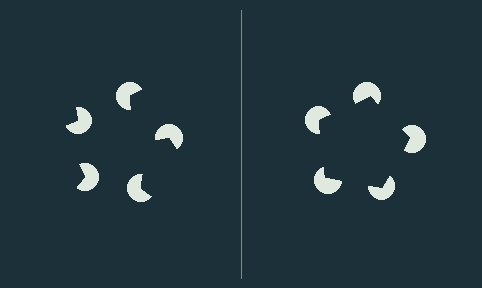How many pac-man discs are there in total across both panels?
10 — 5 on each side.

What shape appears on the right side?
An illusory pentagon.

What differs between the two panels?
The pac-man discs are positioned identically on both sides; only the wedge orientations differ. On the right they align to a pentagon; on the left they are misaligned.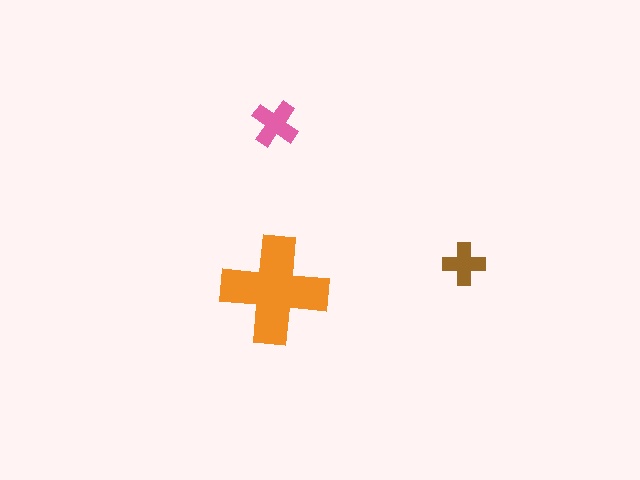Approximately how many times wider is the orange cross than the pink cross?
About 2.5 times wider.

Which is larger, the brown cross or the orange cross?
The orange one.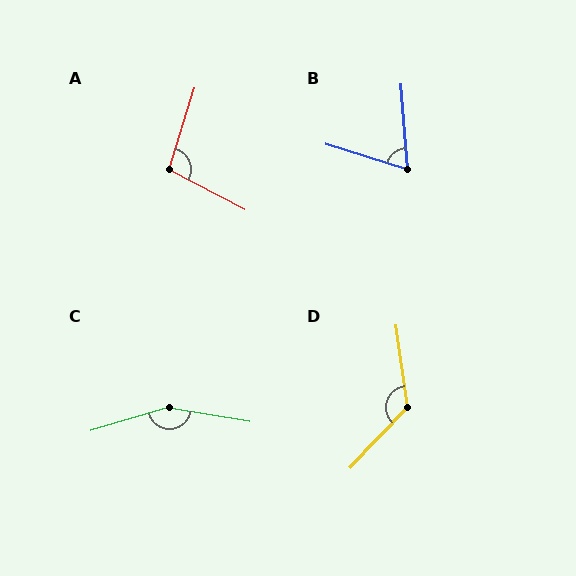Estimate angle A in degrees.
Approximately 100 degrees.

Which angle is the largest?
C, at approximately 154 degrees.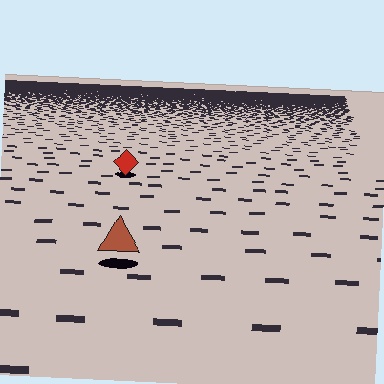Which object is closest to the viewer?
The brown triangle is closest. The texture marks near it are larger and more spread out.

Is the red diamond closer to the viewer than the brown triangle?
No. The brown triangle is closer — you can tell from the texture gradient: the ground texture is coarser near it.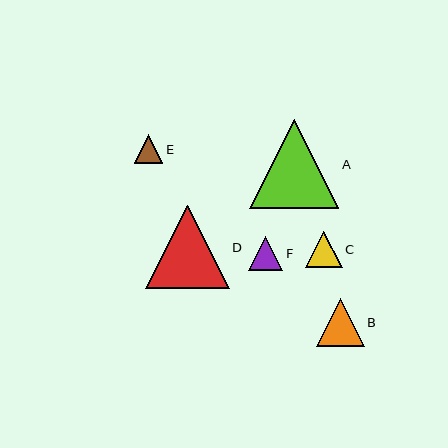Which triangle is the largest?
Triangle A is the largest with a size of approximately 89 pixels.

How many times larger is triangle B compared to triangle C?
Triangle B is approximately 1.3 times the size of triangle C.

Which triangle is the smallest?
Triangle E is the smallest with a size of approximately 28 pixels.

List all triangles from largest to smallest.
From largest to smallest: A, D, B, C, F, E.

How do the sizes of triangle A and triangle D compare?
Triangle A and triangle D are approximately the same size.